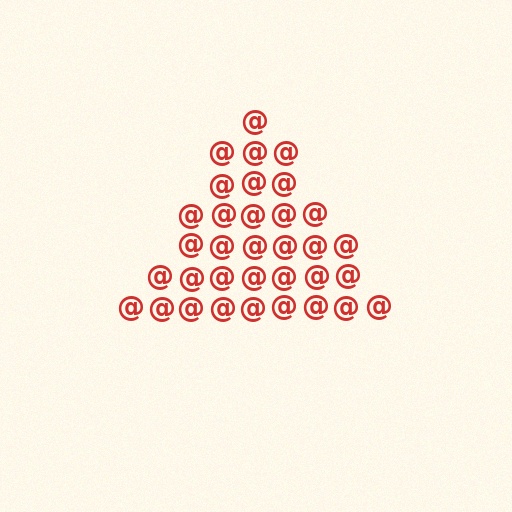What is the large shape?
The large shape is a triangle.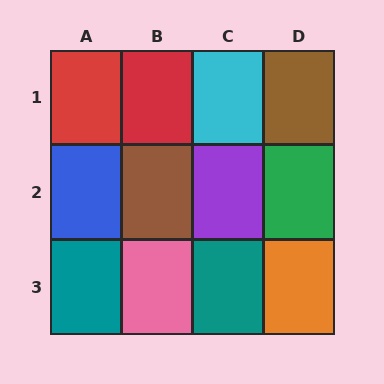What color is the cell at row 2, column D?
Green.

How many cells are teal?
2 cells are teal.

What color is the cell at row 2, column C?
Purple.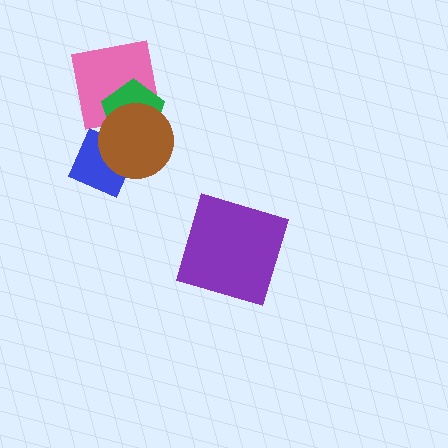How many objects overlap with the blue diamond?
2 objects overlap with the blue diamond.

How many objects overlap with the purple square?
0 objects overlap with the purple square.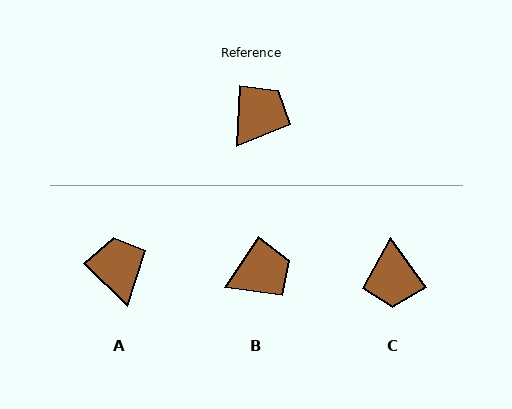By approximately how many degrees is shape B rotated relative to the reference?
Approximately 30 degrees clockwise.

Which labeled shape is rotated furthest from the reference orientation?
C, about 141 degrees away.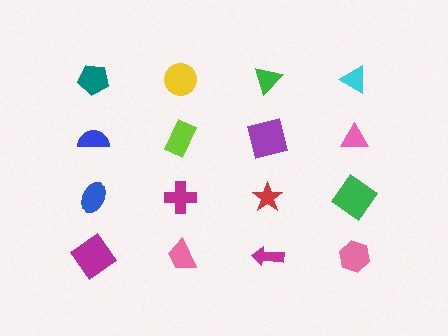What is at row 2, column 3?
A purple square.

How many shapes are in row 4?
4 shapes.